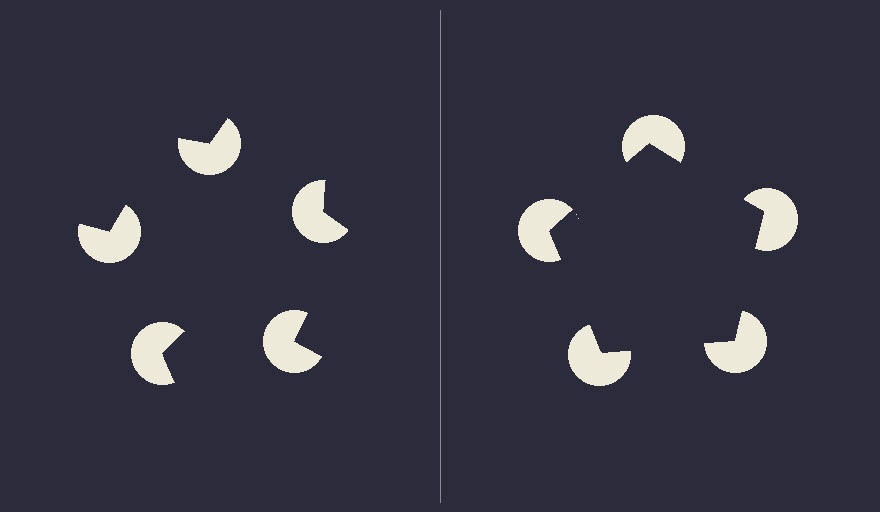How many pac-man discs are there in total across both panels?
10 — 5 on each side.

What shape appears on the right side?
An illusory pentagon.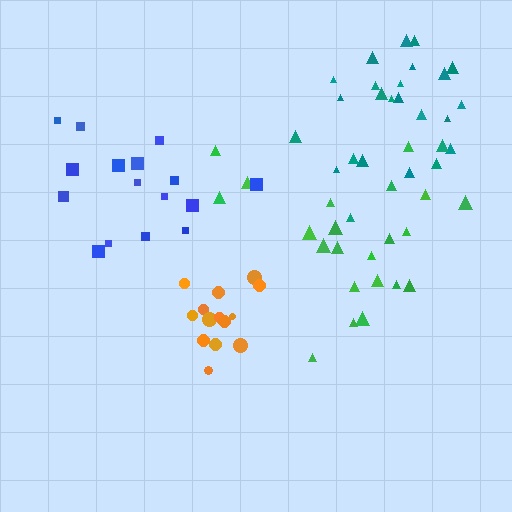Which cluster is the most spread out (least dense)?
Green.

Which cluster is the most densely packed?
Orange.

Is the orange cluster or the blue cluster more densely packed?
Orange.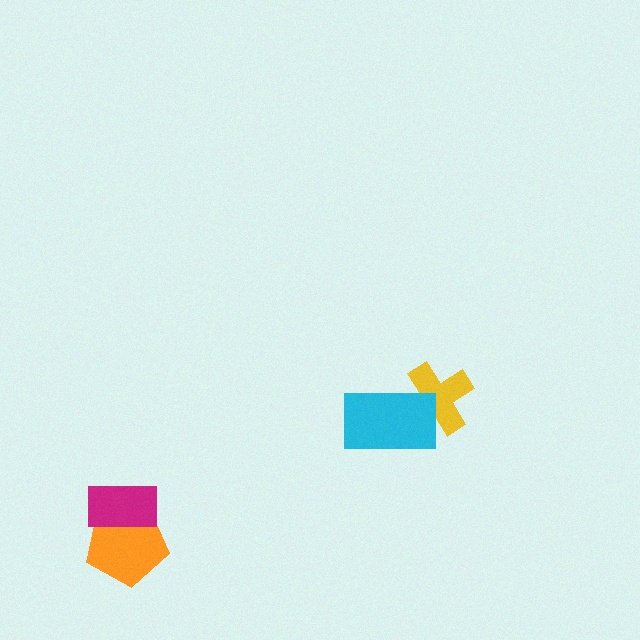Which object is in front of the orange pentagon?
The magenta rectangle is in front of the orange pentagon.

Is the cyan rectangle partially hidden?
No, no other shape covers it.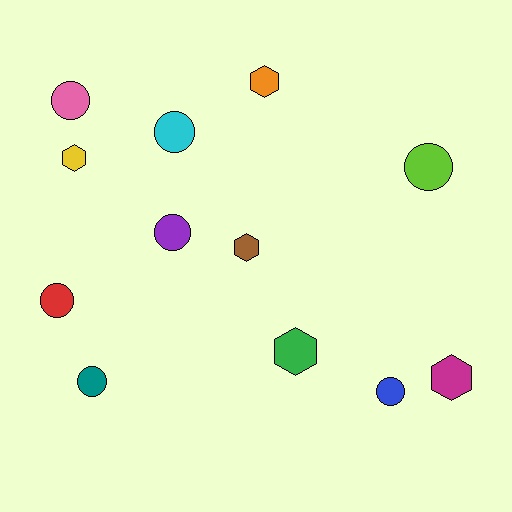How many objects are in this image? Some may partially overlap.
There are 12 objects.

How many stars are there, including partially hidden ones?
There are no stars.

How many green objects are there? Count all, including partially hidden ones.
There is 1 green object.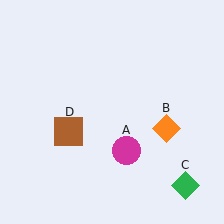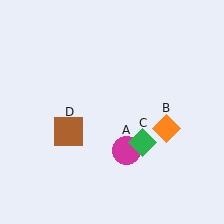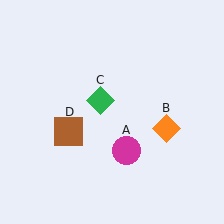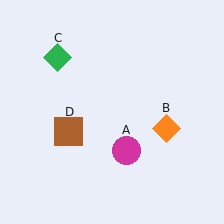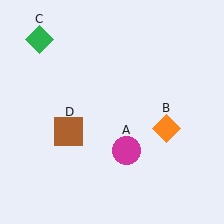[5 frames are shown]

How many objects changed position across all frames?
1 object changed position: green diamond (object C).